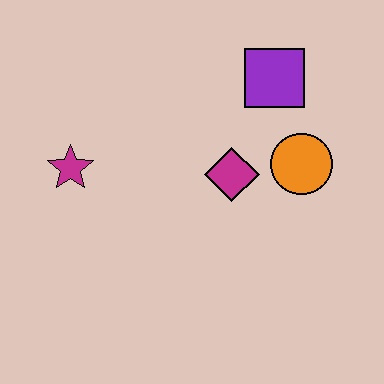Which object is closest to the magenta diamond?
The orange circle is closest to the magenta diamond.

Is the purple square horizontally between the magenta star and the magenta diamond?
No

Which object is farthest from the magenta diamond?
The magenta star is farthest from the magenta diamond.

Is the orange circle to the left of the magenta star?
No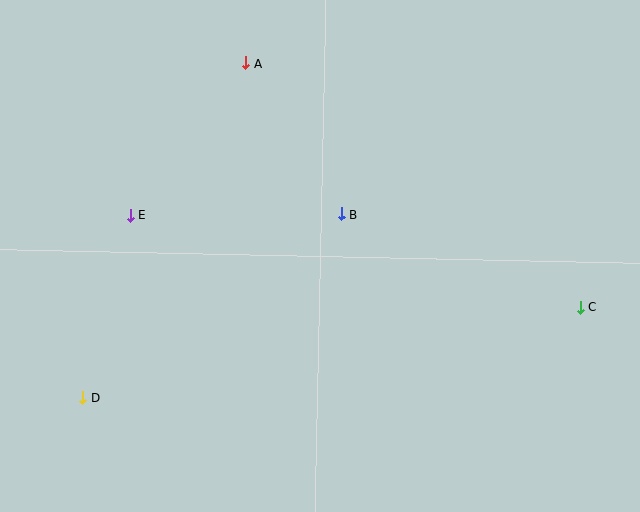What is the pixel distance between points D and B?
The distance between D and B is 317 pixels.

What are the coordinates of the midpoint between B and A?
The midpoint between B and A is at (294, 139).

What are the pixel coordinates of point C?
Point C is at (580, 307).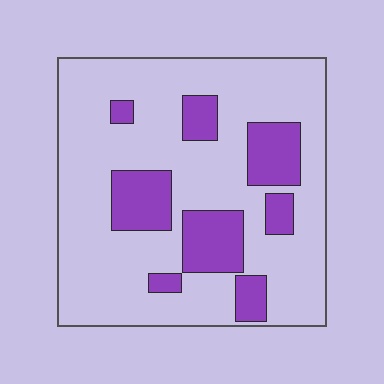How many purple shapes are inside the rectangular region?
8.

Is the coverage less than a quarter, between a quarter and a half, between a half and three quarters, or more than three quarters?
Less than a quarter.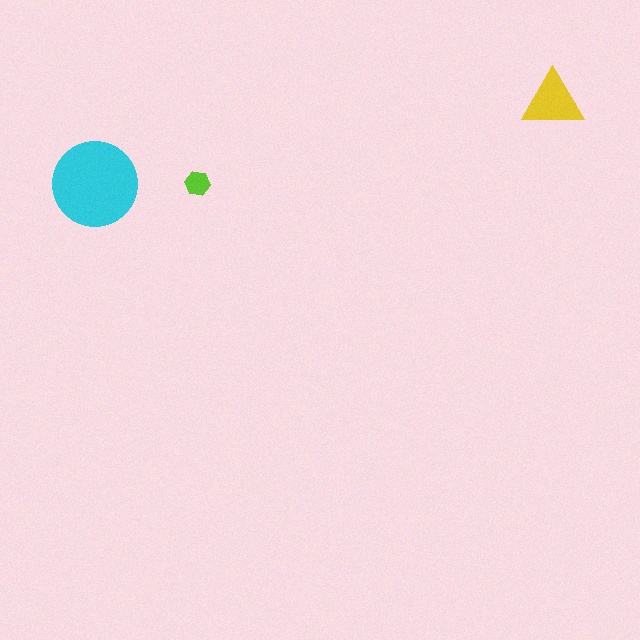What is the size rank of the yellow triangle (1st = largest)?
2nd.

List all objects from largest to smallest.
The cyan circle, the yellow triangle, the lime hexagon.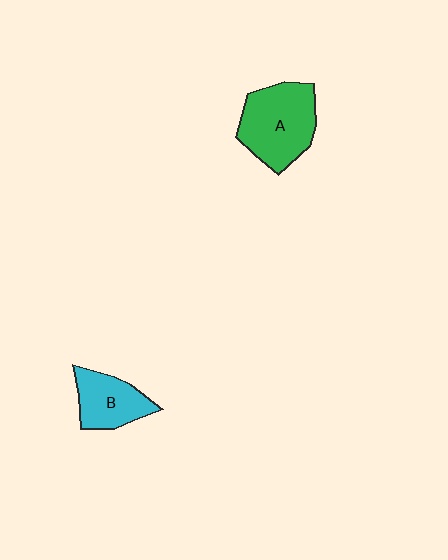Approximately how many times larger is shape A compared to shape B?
Approximately 1.6 times.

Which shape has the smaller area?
Shape B (cyan).